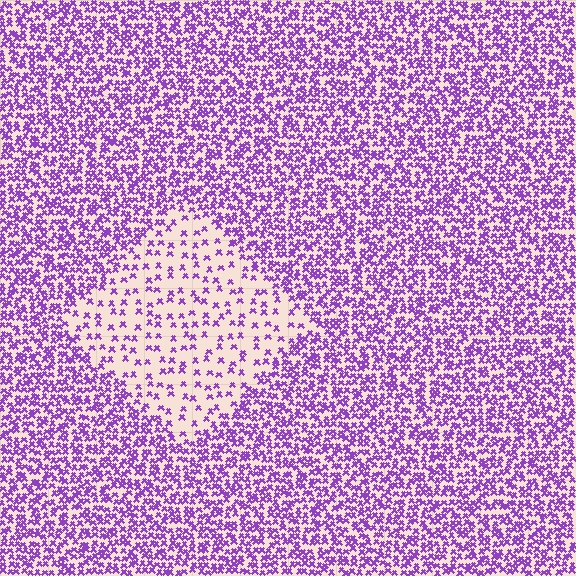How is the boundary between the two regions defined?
The boundary is defined by a change in element density (approximately 2.9x ratio). All elements are the same color, size, and shape.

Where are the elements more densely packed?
The elements are more densely packed outside the diamond boundary.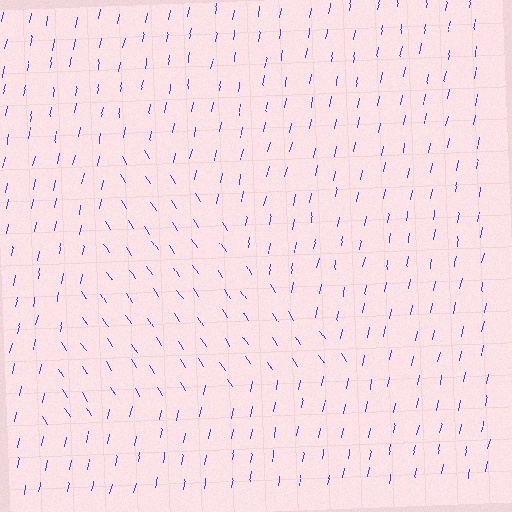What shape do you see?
I see a triangle.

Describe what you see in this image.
The image is filled with small blue line segments. A triangle region in the image has lines oriented differently from the surrounding lines, creating a visible texture boundary.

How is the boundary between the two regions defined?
The boundary is defined purely by a change in line orientation (approximately 45 degrees difference). All lines are the same color and thickness.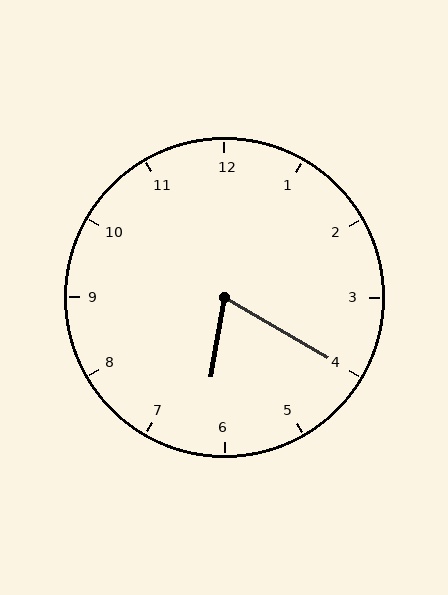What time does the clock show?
6:20.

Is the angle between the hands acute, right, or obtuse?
It is acute.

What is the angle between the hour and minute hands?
Approximately 70 degrees.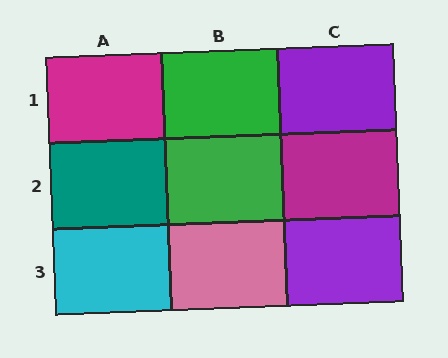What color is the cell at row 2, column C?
Magenta.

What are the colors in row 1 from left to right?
Magenta, green, purple.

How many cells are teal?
1 cell is teal.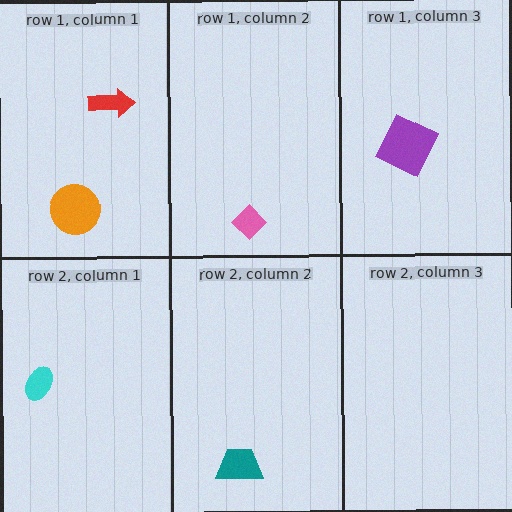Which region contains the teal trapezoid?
The row 2, column 2 region.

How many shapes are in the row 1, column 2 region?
1.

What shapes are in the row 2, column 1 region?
The cyan ellipse.